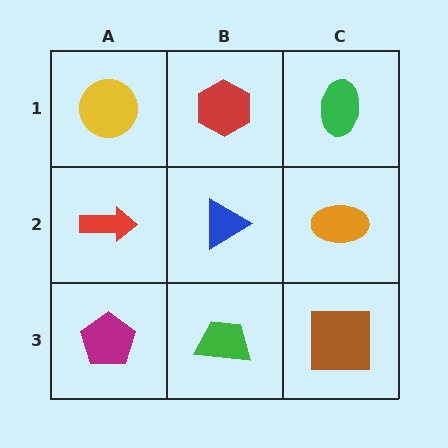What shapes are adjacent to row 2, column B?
A red hexagon (row 1, column B), a green trapezoid (row 3, column B), a red arrow (row 2, column A), an orange ellipse (row 2, column C).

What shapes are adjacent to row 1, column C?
An orange ellipse (row 2, column C), a red hexagon (row 1, column B).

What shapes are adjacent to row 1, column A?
A red arrow (row 2, column A), a red hexagon (row 1, column B).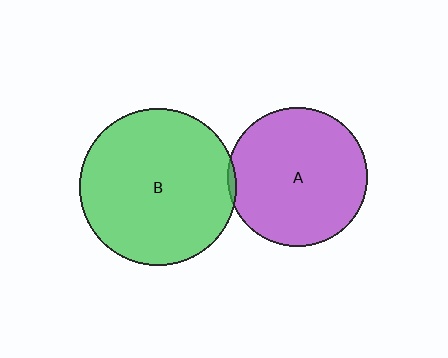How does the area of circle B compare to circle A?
Approximately 1.3 times.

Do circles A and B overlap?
Yes.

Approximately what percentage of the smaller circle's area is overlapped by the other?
Approximately 5%.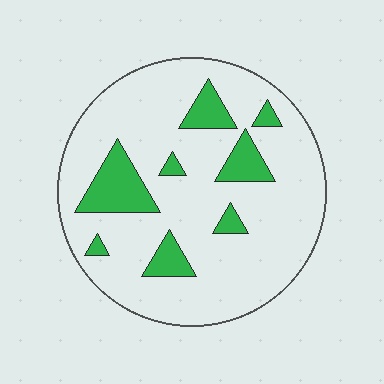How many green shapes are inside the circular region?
8.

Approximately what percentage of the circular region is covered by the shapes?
Approximately 15%.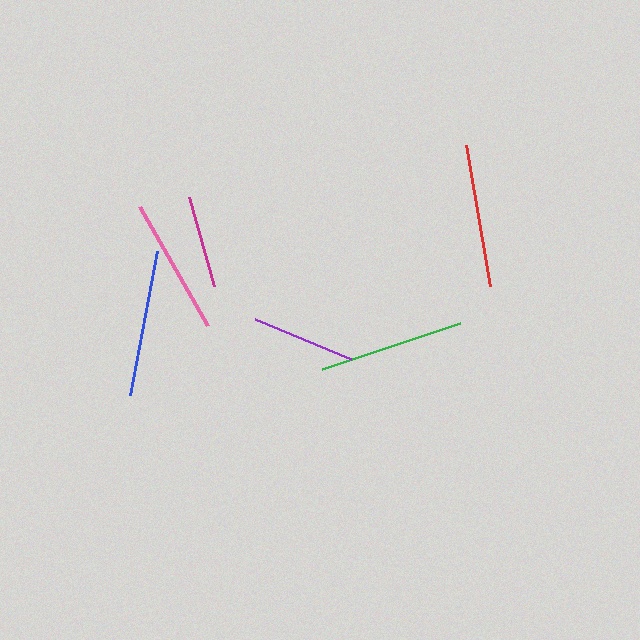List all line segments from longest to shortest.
From longest to shortest: blue, green, red, pink, purple, magenta.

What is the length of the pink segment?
The pink segment is approximately 137 pixels long.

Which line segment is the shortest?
The magenta line is the shortest at approximately 92 pixels.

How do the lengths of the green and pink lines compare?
The green and pink lines are approximately the same length.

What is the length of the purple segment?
The purple segment is approximately 105 pixels long.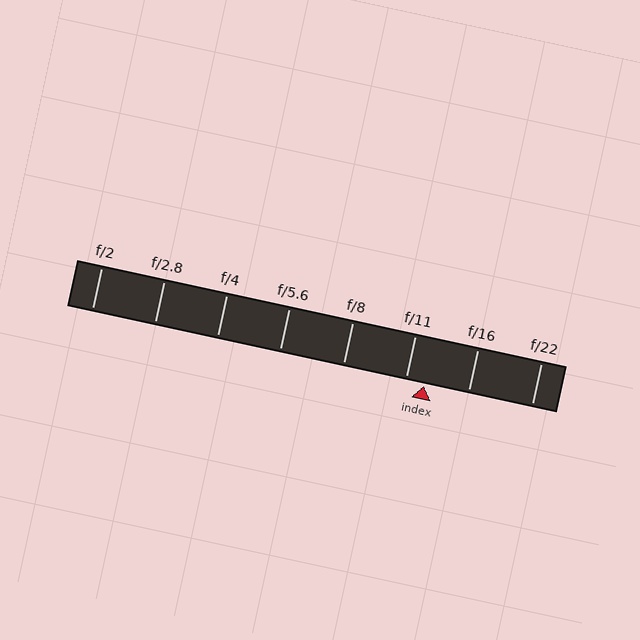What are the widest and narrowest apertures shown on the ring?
The widest aperture shown is f/2 and the narrowest is f/22.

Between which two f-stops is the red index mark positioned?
The index mark is between f/11 and f/16.